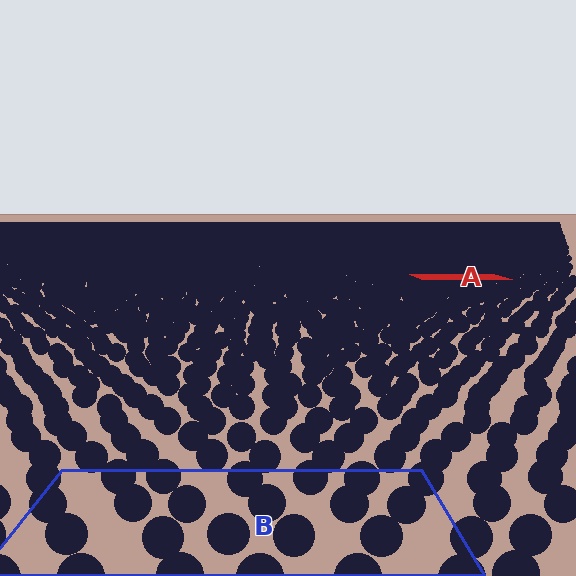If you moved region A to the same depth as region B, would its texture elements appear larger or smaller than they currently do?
They would appear larger. At a closer depth, the same texture elements are projected at a bigger on-screen size.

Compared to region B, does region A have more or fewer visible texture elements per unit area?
Region A has more texture elements per unit area — they are packed more densely because it is farther away.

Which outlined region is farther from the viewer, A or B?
Region A is farther from the viewer — the texture elements inside it appear smaller and more densely packed.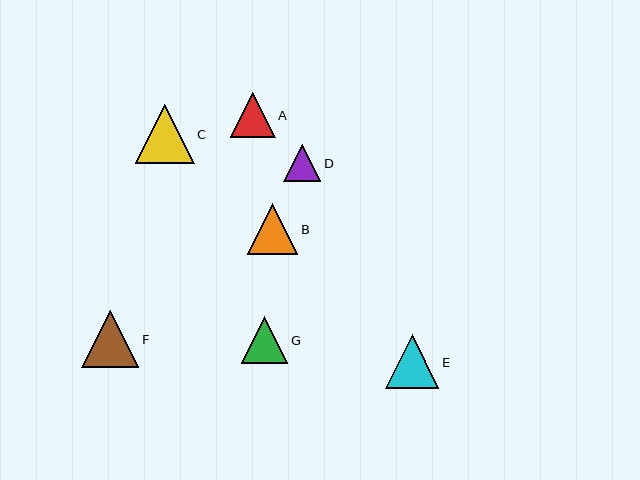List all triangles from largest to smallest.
From largest to smallest: C, F, E, B, G, A, D.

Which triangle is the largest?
Triangle C is the largest with a size of approximately 59 pixels.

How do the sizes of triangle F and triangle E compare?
Triangle F and triangle E are approximately the same size.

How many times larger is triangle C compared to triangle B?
Triangle C is approximately 1.2 times the size of triangle B.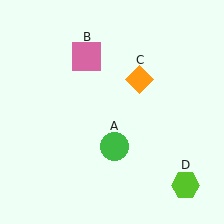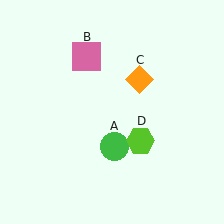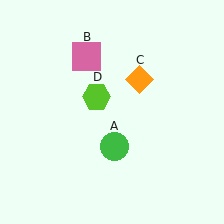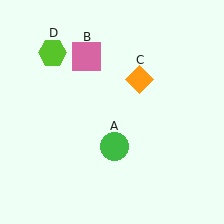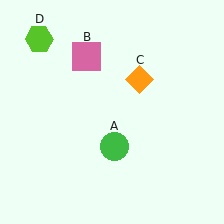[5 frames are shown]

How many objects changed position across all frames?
1 object changed position: lime hexagon (object D).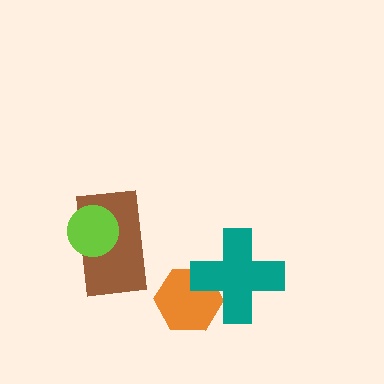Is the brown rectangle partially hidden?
Yes, it is partially covered by another shape.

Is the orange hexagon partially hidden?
Yes, it is partially covered by another shape.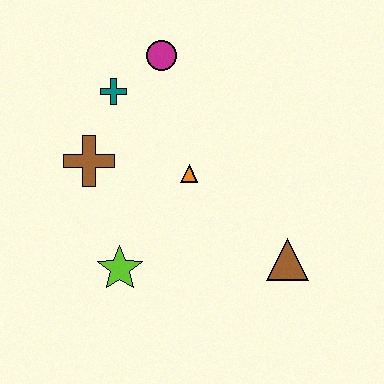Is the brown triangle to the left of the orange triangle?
No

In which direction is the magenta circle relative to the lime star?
The magenta circle is above the lime star.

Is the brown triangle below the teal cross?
Yes